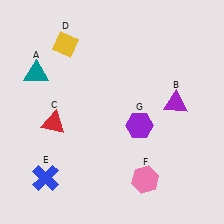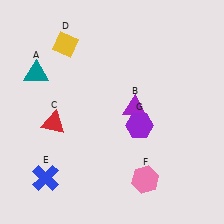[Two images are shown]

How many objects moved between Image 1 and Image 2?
1 object moved between the two images.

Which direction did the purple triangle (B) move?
The purple triangle (B) moved left.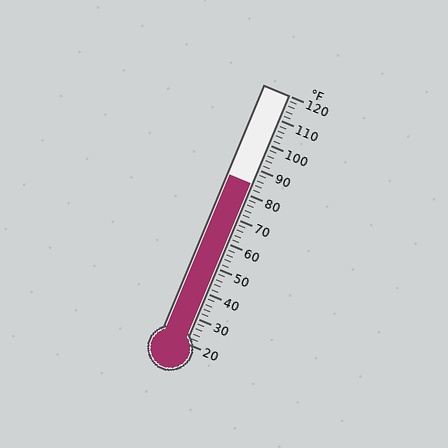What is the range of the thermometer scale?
The thermometer scale ranges from 20°F to 120°F.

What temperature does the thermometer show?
The thermometer shows approximately 84°F.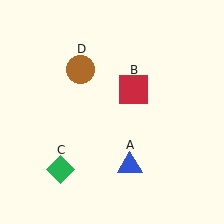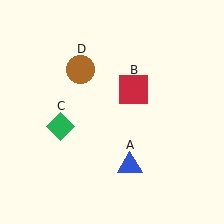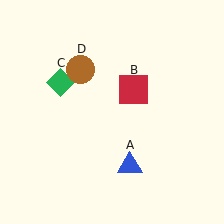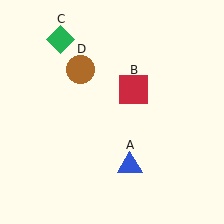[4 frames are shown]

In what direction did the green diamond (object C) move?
The green diamond (object C) moved up.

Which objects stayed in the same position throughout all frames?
Blue triangle (object A) and red square (object B) and brown circle (object D) remained stationary.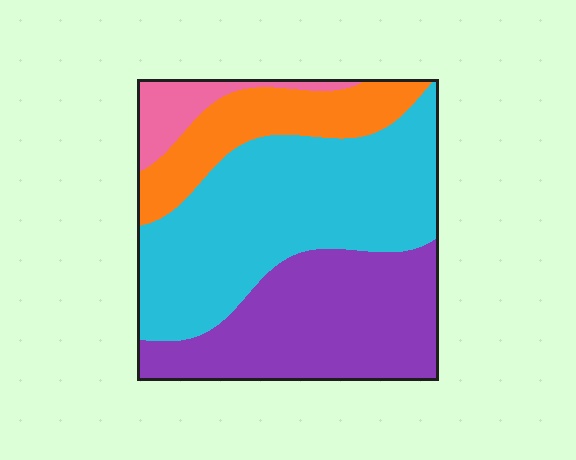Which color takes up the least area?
Pink, at roughly 5%.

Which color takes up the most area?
Cyan, at roughly 45%.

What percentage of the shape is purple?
Purple takes up between a quarter and a half of the shape.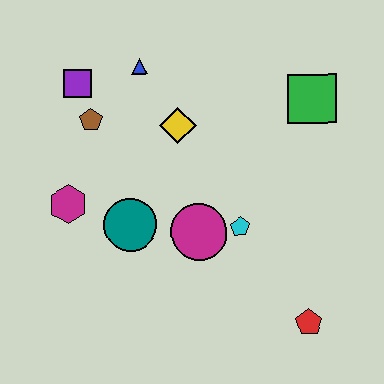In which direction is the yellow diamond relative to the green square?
The yellow diamond is to the left of the green square.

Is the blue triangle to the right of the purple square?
Yes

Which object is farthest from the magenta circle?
The purple square is farthest from the magenta circle.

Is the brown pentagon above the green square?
No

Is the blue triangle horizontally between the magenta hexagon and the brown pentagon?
No